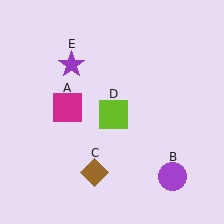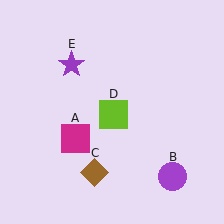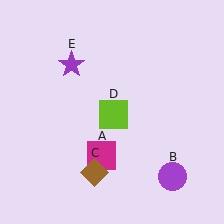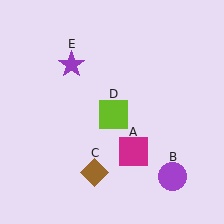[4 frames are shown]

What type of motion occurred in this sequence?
The magenta square (object A) rotated counterclockwise around the center of the scene.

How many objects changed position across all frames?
1 object changed position: magenta square (object A).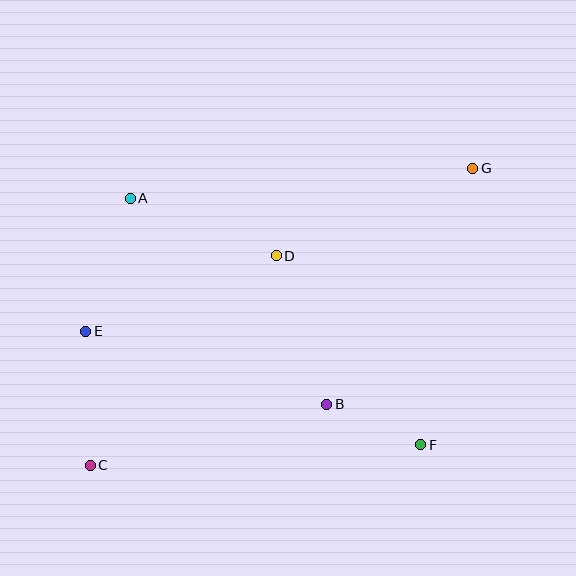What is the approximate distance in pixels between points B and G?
The distance between B and G is approximately 277 pixels.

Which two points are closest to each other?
Points B and F are closest to each other.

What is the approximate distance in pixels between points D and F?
The distance between D and F is approximately 238 pixels.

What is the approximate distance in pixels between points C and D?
The distance between C and D is approximately 280 pixels.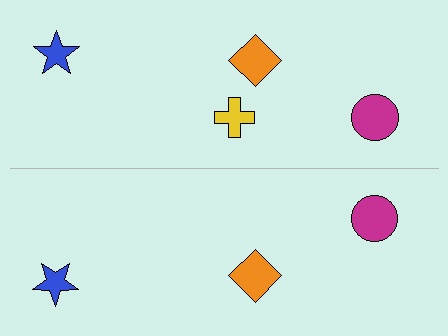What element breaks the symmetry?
A yellow cross is missing from the bottom side.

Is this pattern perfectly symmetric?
No, the pattern is not perfectly symmetric. A yellow cross is missing from the bottom side.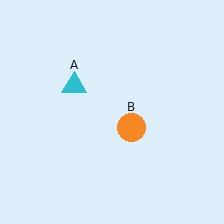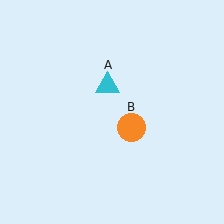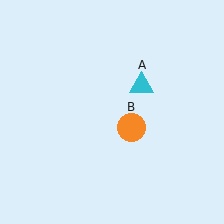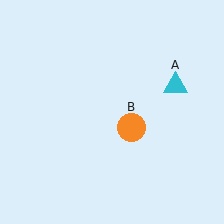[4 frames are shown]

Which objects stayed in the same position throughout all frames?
Orange circle (object B) remained stationary.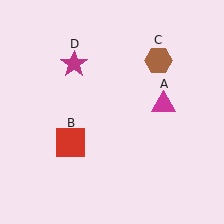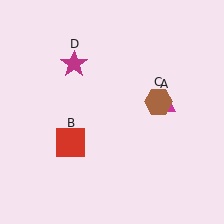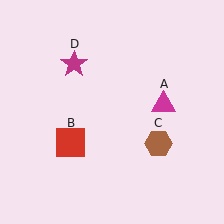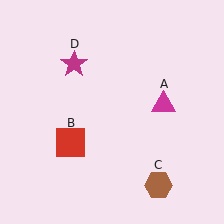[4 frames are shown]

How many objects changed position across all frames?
1 object changed position: brown hexagon (object C).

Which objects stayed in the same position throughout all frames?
Magenta triangle (object A) and red square (object B) and magenta star (object D) remained stationary.